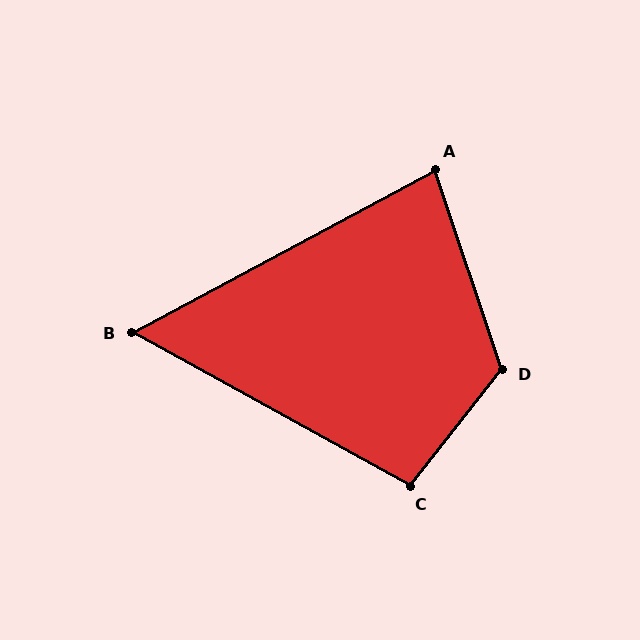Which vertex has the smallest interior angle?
B, at approximately 57 degrees.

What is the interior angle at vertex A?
Approximately 81 degrees (acute).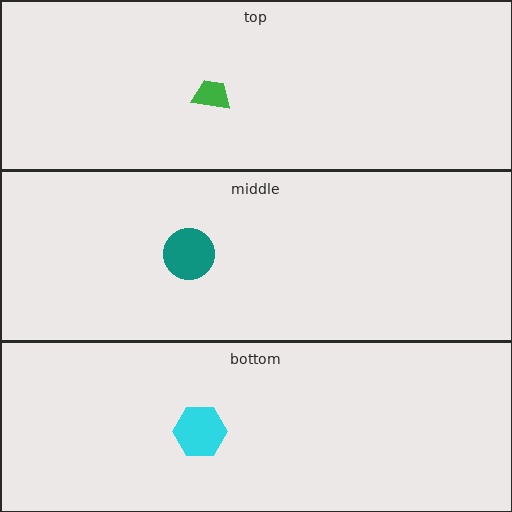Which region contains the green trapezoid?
The top region.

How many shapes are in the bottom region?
1.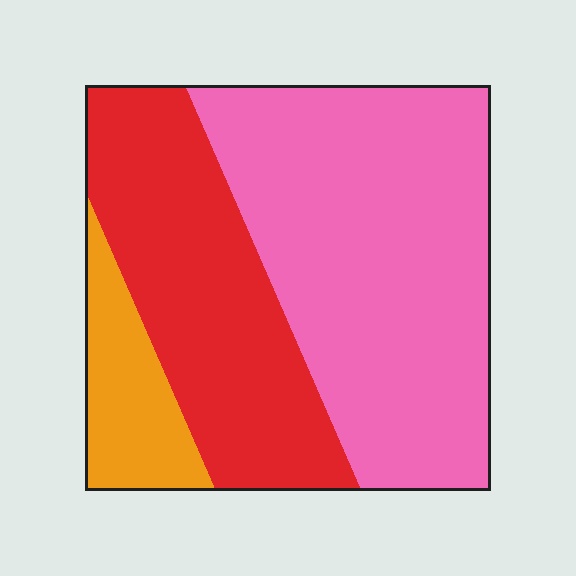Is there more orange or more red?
Red.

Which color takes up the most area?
Pink, at roughly 55%.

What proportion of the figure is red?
Red covers roughly 35% of the figure.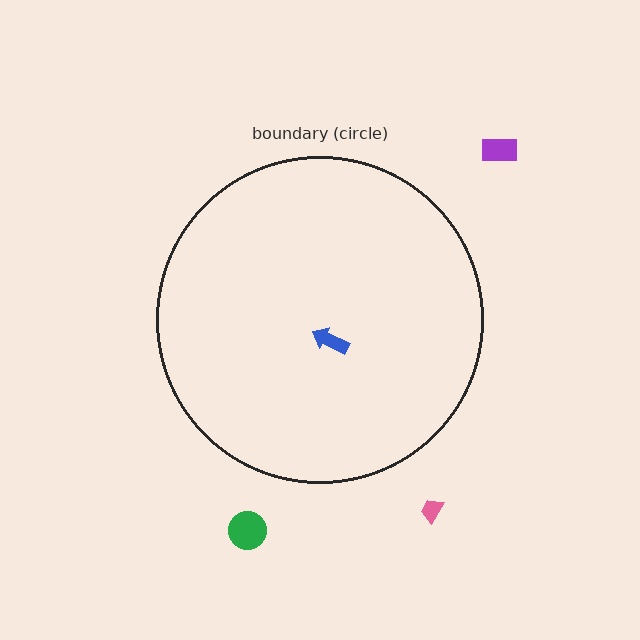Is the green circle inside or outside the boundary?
Outside.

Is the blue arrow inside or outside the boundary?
Inside.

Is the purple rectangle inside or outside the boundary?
Outside.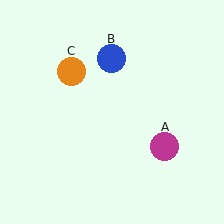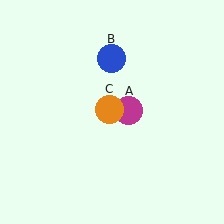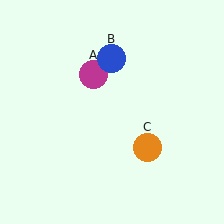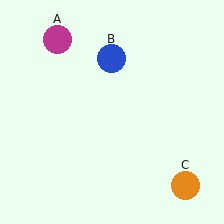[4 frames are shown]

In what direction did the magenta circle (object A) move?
The magenta circle (object A) moved up and to the left.